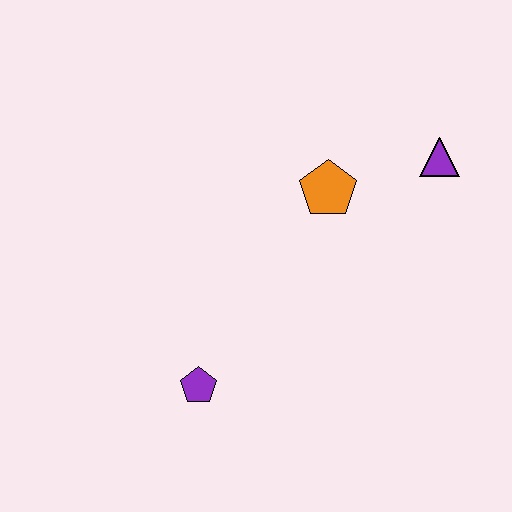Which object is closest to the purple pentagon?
The orange pentagon is closest to the purple pentagon.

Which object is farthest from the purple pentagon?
The purple triangle is farthest from the purple pentagon.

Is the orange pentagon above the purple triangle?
No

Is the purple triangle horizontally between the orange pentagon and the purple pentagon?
No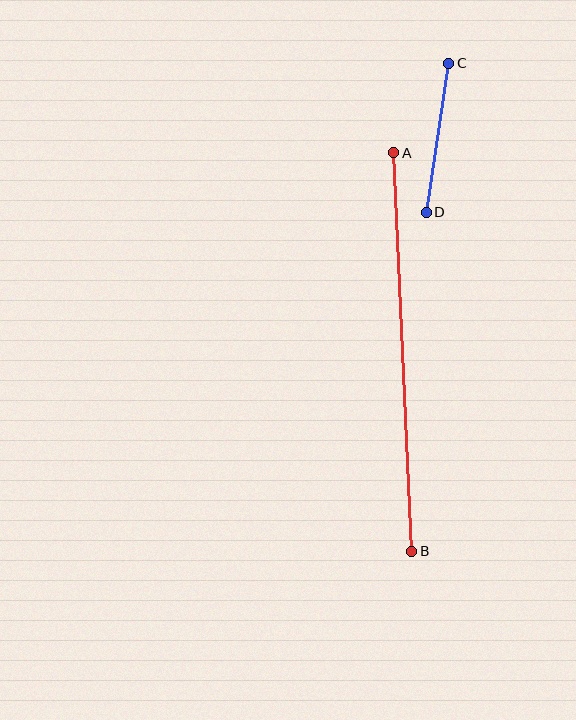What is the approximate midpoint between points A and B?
The midpoint is at approximately (403, 352) pixels.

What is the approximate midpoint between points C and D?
The midpoint is at approximately (437, 138) pixels.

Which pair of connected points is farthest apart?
Points A and B are farthest apart.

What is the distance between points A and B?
The distance is approximately 399 pixels.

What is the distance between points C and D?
The distance is approximately 151 pixels.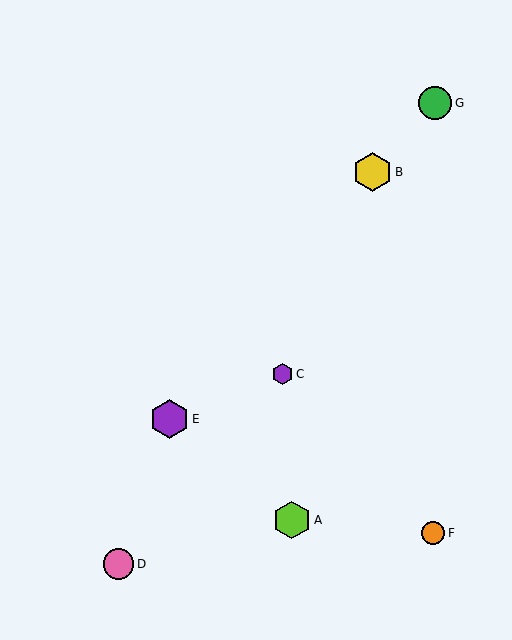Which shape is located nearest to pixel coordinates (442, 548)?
The orange circle (labeled F) at (433, 533) is nearest to that location.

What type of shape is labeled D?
Shape D is a pink circle.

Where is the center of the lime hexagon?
The center of the lime hexagon is at (292, 520).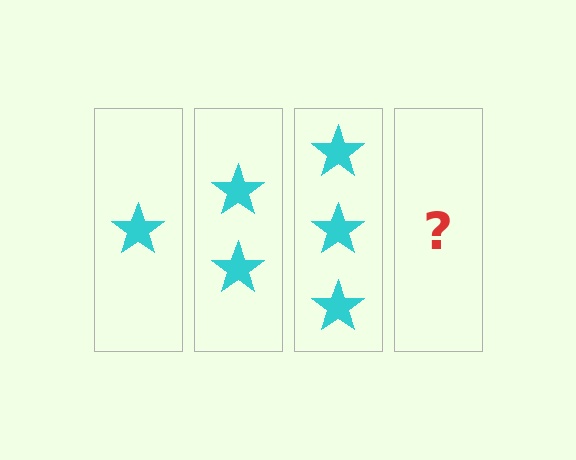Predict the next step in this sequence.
The next step is 4 stars.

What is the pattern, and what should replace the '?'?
The pattern is that each step adds one more star. The '?' should be 4 stars.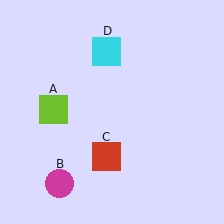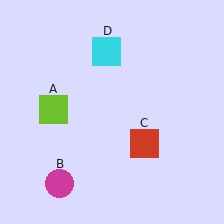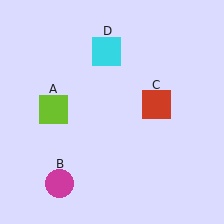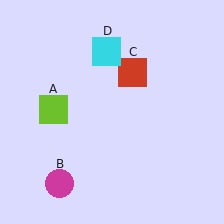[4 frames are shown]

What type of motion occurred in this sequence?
The red square (object C) rotated counterclockwise around the center of the scene.